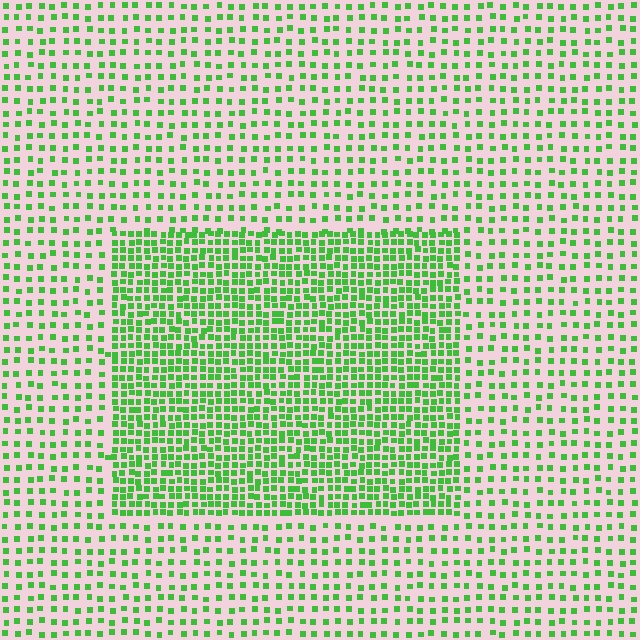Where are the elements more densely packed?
The elements are more densely packed inside the rectangle boundary.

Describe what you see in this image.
The image contains small green elements arranged at two different densities. A rectangle-shaped region is visible where the elements are more densely packed than the surrounding area.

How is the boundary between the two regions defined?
The boundary is defined by a change in element density (approximately 2.2x ratio). All elements are the same color, size, and shape.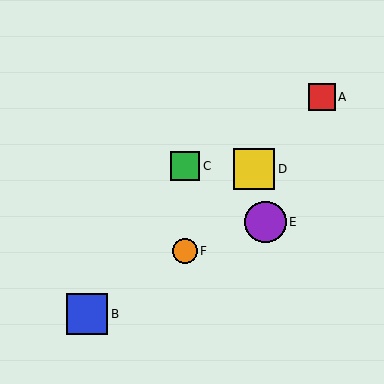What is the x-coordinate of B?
Object B is at x≈87.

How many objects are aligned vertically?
2 objects (C, F) are aligned vertically.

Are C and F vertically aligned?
Yes, both are at x≈185.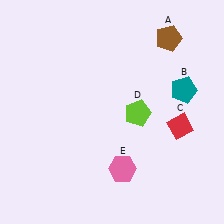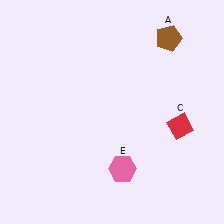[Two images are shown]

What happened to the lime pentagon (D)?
The lime pentagon (D) was removed in Image 2. It was in the bottom-right area of Image 1.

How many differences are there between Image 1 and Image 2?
There are 2 differences between the two images.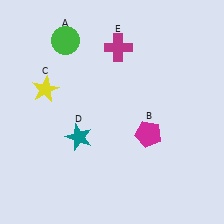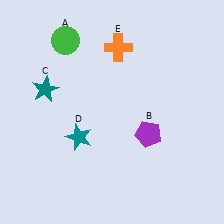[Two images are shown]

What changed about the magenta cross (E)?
In Image 1, E is magenta. In Image 2, it changed to orange.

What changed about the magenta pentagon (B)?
In Image 1, B is magenta. In Image 2, it changed to purple.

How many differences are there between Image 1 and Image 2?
There are 3 differences between the two images.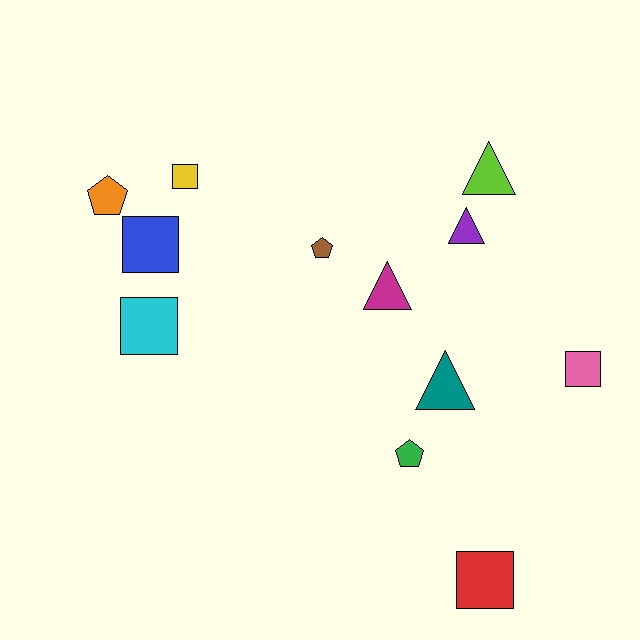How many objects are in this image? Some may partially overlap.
There are 12 objects.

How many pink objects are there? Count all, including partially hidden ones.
There is 1 pink object.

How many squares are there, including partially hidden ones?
There are 5 squares.